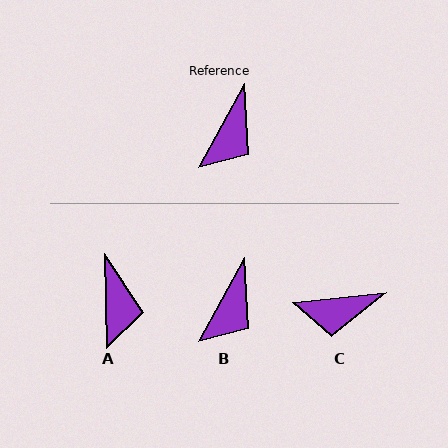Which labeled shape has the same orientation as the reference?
B.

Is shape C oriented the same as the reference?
No, it is off by about 55 degrees.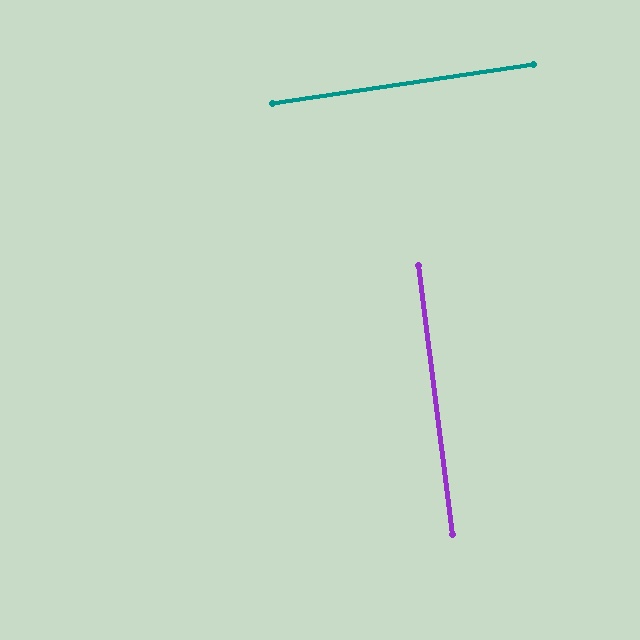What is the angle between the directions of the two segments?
Approximately 89 degrees.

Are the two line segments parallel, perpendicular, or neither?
Perpendicular — they meet at approximately 89°.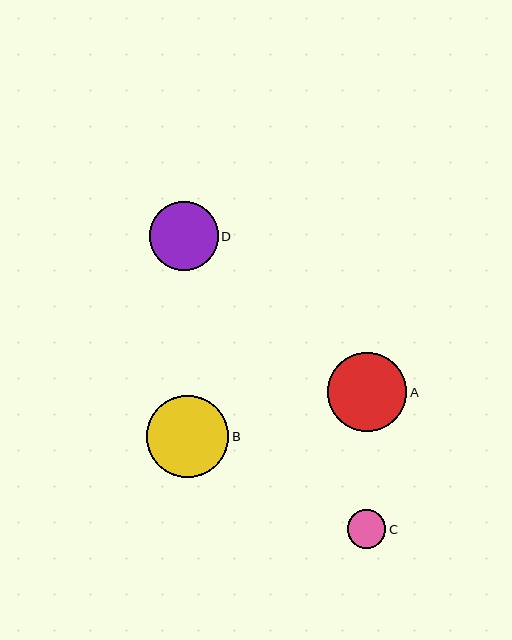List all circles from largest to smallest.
From largest to smallest: B, A, D, C.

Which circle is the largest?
Circle B is the largest with a size of approximately 82 pixels.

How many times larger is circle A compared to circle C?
Circle A is approximately 2.1 times the size of circle C.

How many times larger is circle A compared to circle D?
Circle A is approximately 1.2 times the size of circle D.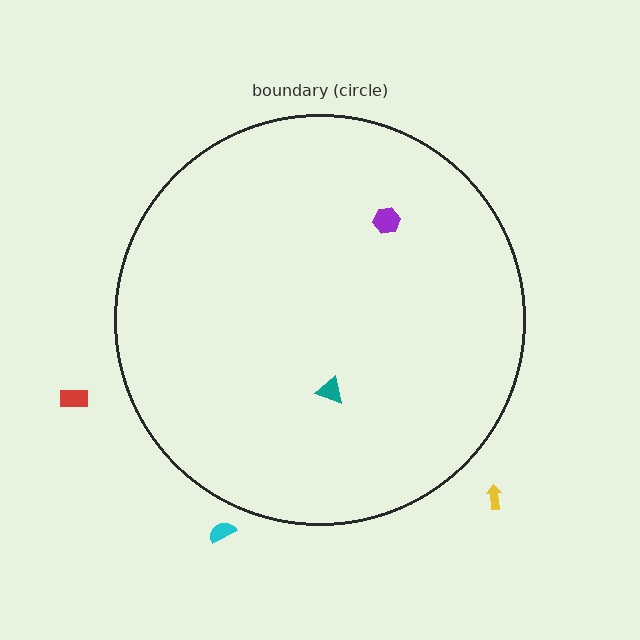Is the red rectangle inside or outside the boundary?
Outside.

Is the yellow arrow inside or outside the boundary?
Outside.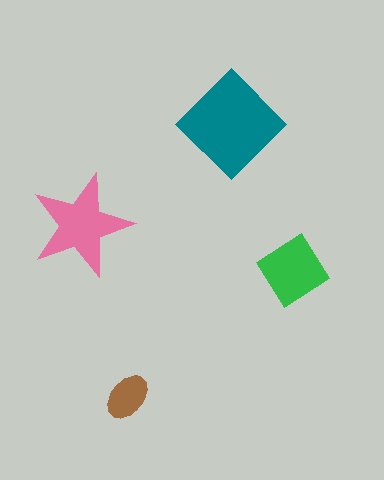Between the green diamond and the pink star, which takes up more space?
The pink star.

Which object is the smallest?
The brown ellipse.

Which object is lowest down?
The brown ellipse is bottommost.